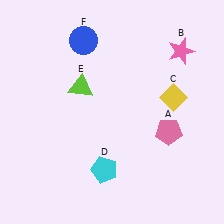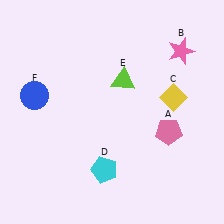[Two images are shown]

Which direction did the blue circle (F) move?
The blue circle (F) moved down.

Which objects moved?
The objects that moved are: the lime triangle (E), the blue circle (F).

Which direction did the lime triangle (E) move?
The lime triangle (E) moved right.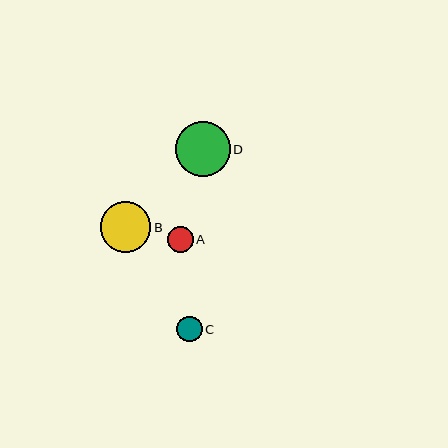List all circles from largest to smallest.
From largest to smallest: D, B, A, C.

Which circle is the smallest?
Circle C is the smallest with a size of approximately 26 pixels.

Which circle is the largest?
Circle D is the largest with a size of approximately 54 pixels.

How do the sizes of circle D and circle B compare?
Circle D and circle B are approximately the same size.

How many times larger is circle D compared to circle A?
Circle D is approximately 2.1 times the size of circle A.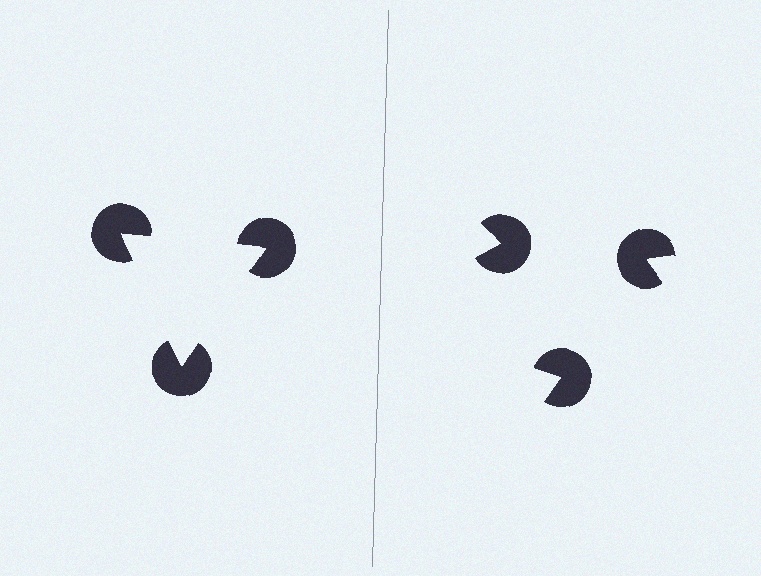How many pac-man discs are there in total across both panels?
6 — 3 on each side.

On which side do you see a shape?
An illusory triangle appears on the left side. On the right side the wedge cuts are rotated, so no coherent shape forms.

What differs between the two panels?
The pac-man discs are positioned identically on both sides; only the wedge orientations differ. On the left they align to a triangle; on the right they are misaligned.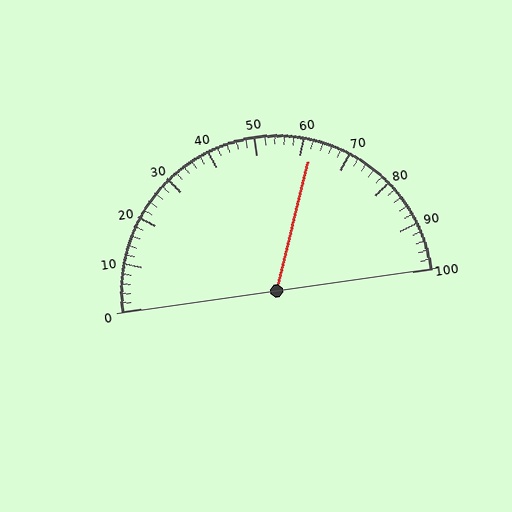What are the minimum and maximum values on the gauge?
The gauge ranges from 0 to 100.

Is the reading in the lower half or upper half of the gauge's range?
The reading is in the upper half of the range (0 to 100).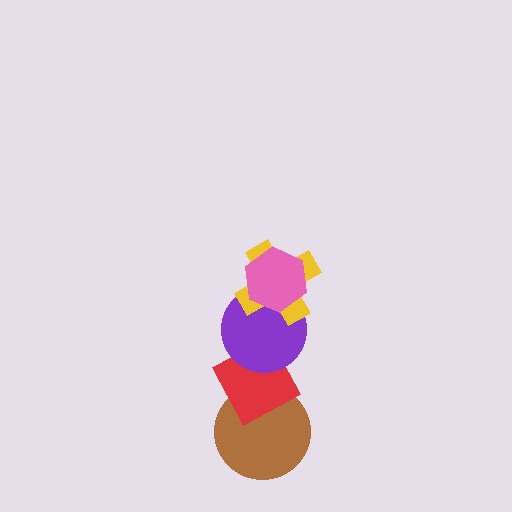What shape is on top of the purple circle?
The yellow cross is on top of the purple circle.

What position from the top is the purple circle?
The purple circle is 3rd from the top.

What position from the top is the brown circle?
The brown circle is 5th from the top.